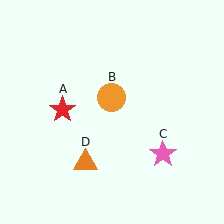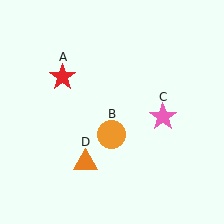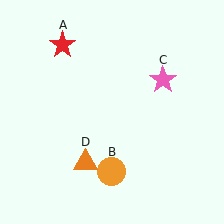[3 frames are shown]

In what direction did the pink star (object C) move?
The pink star (object C) moved up.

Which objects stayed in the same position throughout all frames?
Orange triangle (object D) remained stationary.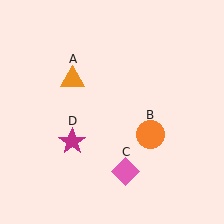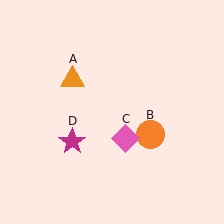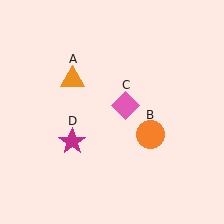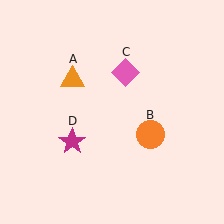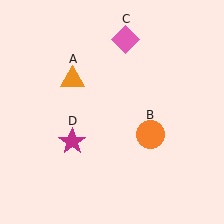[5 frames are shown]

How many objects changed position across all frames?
1 object changed position: pink diamond (object C).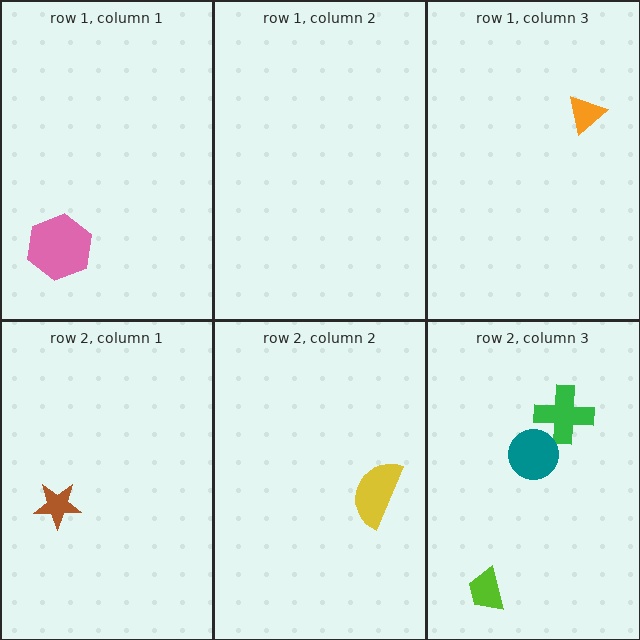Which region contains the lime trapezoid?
The row 2, column 3 region.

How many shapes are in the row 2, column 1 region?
1.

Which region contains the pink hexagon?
The row 1, column 1 region.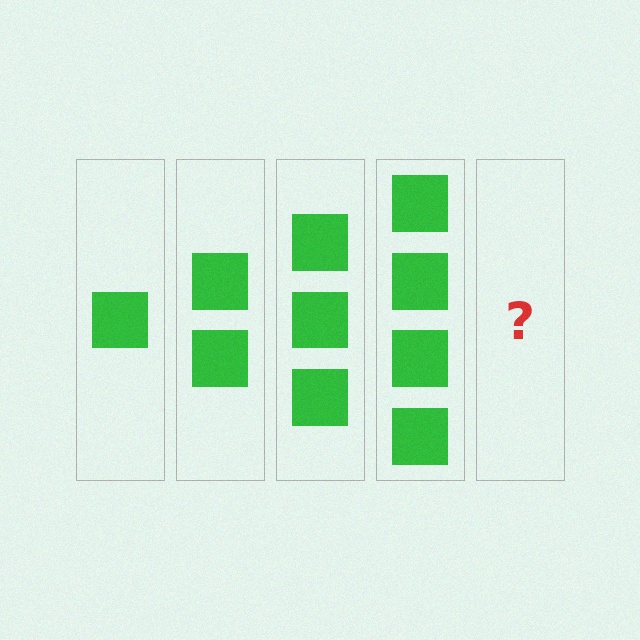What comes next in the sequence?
The next element should be 5 squares.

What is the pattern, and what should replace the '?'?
The pattern is that each step adds one more square. The '?' should be 5 squares.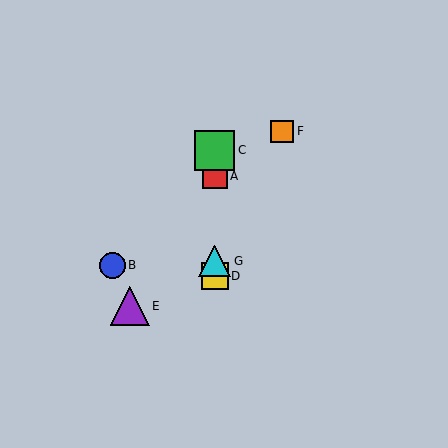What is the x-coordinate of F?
Object F is at x≈282.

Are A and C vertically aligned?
Yes, both are at x≈215.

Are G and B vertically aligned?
No, G is at x≈215 and B is at x≈112.